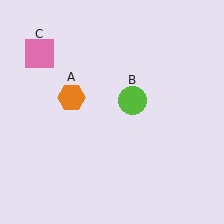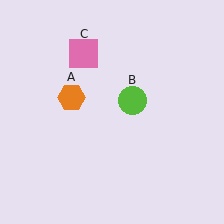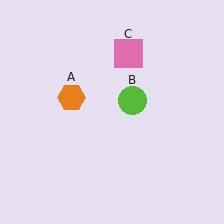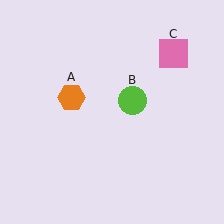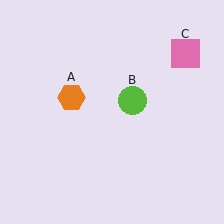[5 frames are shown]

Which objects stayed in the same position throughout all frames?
Orange hexagon (object A) and lime circle (object B) remained stationary.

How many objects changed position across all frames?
1 object changed position: pink square (object C).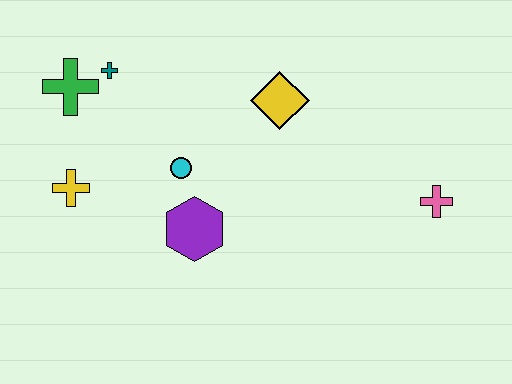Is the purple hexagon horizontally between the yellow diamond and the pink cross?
No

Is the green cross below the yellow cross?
No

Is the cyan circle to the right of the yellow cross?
Yes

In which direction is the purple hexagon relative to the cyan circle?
The purple hexagon is below the cyan circle.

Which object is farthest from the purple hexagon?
The pink cross is farthest from the purple hexagon.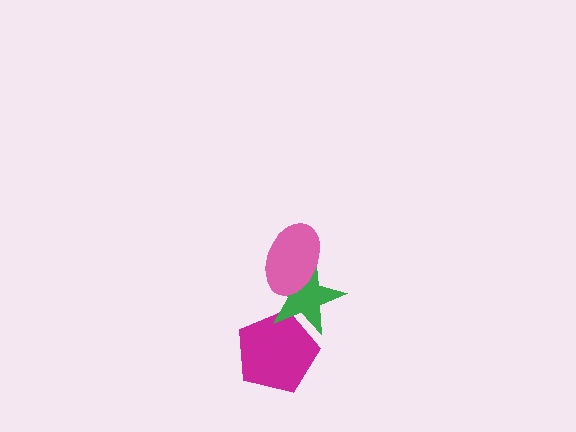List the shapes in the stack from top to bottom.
From top to bottom: the pink ellipse, the green star, the magenta pentagon.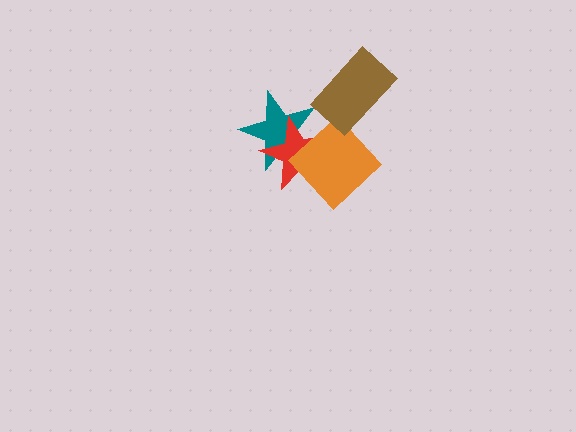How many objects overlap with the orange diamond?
2 objects overlap with the orange diamond.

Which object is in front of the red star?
The orange diamond is in front of the red star.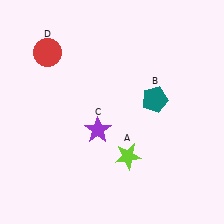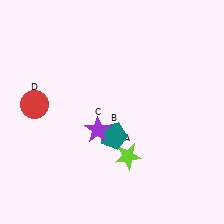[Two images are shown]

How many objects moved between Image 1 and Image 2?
2 objects moved between the two images.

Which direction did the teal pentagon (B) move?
The teal pentagon (B) moved left.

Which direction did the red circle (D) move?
The red circle (D) moved down.